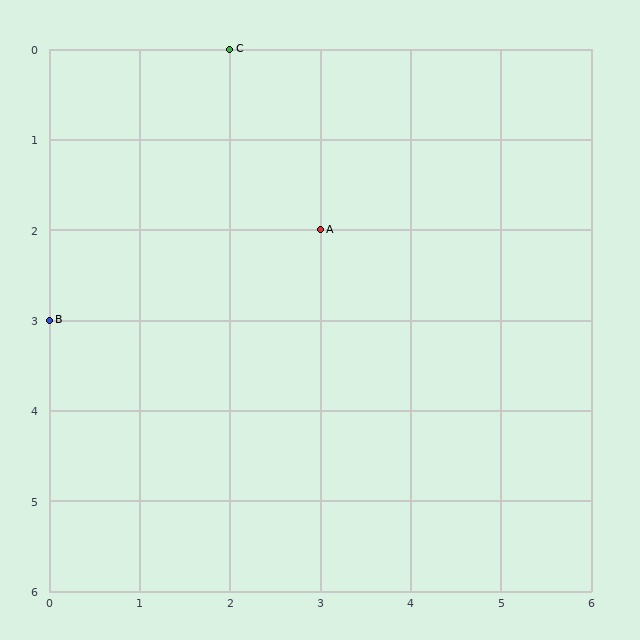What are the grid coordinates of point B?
Point B is at grid coordinates (0, 3).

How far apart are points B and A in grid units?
Points B and A are 3 columns and 1 row apart (about 3.2 grid units diagonally).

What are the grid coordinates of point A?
Point A is at grid coordinates (3, 2).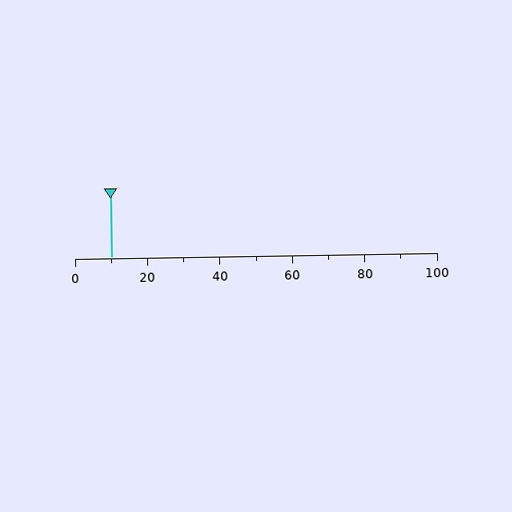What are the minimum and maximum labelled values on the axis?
The axis runs from 0 to 100.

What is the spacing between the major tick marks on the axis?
The major ticks are spaced 20 apart.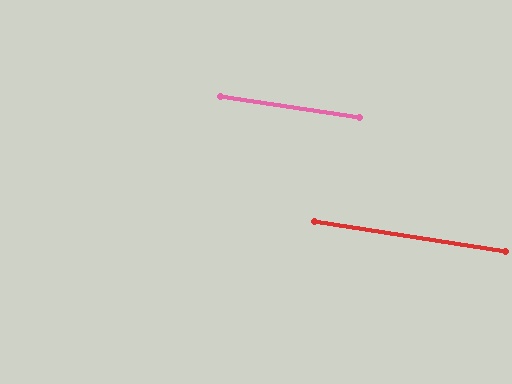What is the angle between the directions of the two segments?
Approximately 0 degrees.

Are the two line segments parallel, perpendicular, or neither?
Parallel — their directions differ by only 0.3°.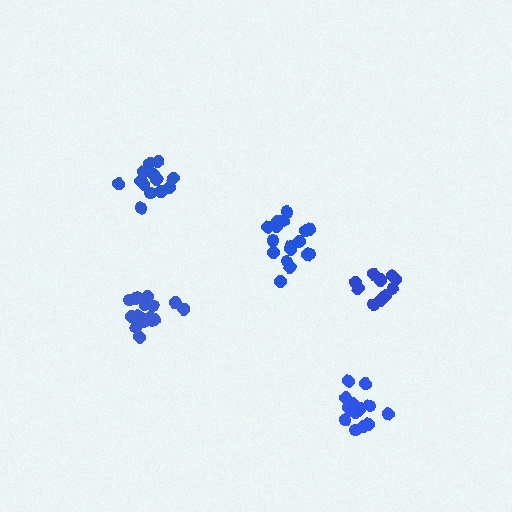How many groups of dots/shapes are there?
There are 5 groups.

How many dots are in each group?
Group 1: 14 dots, Group 2: 17 dots, Group 3: 11 dots, Group 4: 15 dots, Group 5: 17 dots (74 total).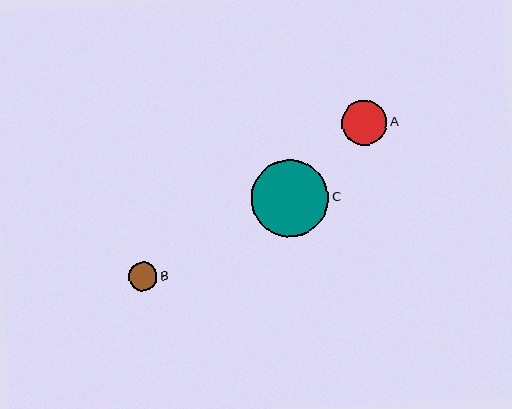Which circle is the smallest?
Circle B is the smallest with a size of approximately 29 pixels.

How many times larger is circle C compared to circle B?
Circle C is approximately 2.7 times the size of circle B.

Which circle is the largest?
Circle C is the largest with a size of approximately 77 pixels.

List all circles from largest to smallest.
From largest to smallest: C, A, B.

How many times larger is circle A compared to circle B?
Circle A is approximately 1.6 times the size of circle B.